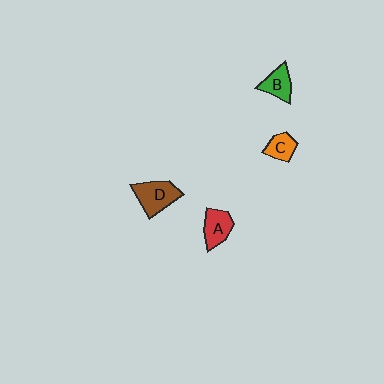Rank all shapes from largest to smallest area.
From largest to smallest: D (brown), A (red), B (green), C (orange).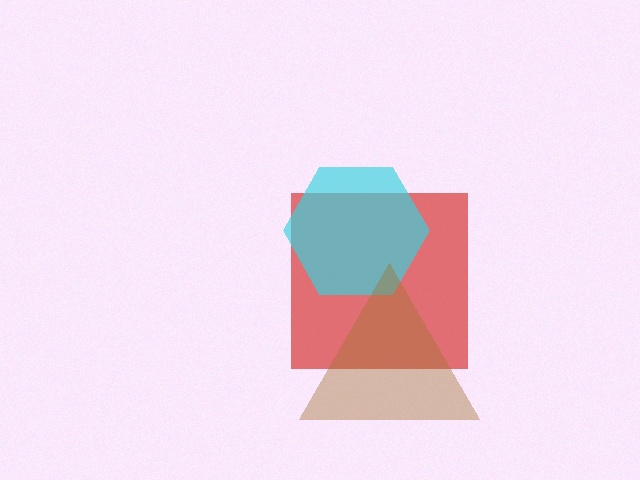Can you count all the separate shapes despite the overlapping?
Yes, there are 3 separate shapes.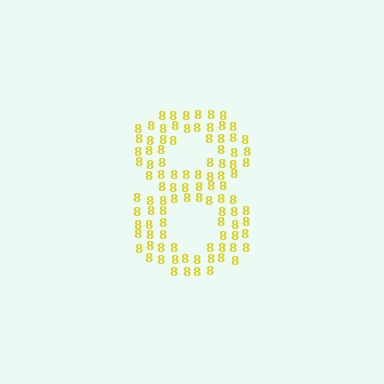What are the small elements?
The small elements are digit 8's.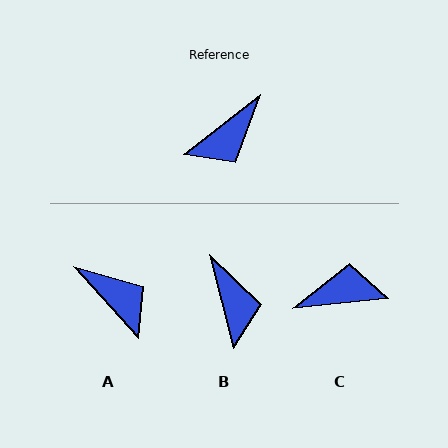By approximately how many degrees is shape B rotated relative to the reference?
Approximately 66 degrees counter-clockwise.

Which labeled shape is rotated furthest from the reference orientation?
C, about 148 degrees away.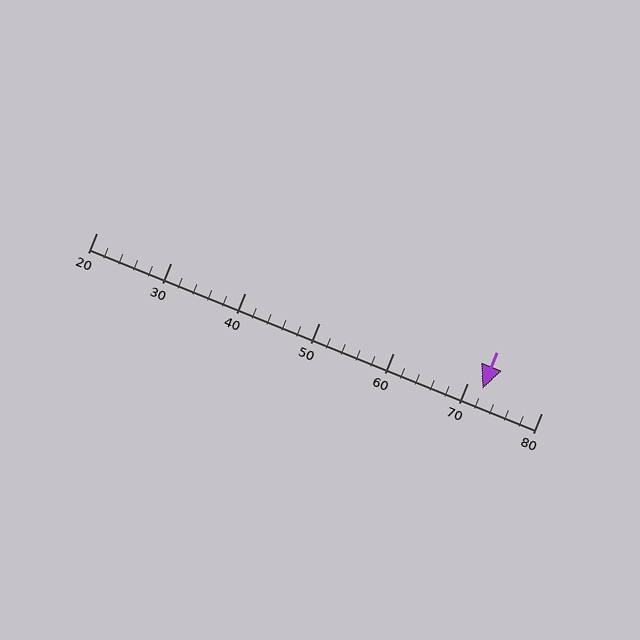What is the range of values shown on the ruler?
The ruler shows values from 20 to 80.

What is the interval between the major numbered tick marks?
The major tick marks are spaced 10 units apart.